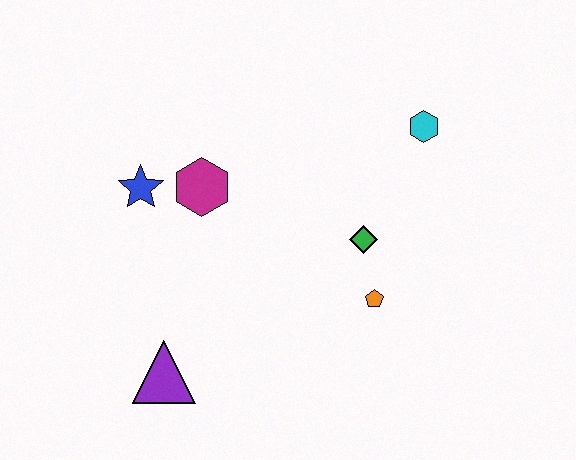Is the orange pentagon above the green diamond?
No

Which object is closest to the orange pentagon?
The green diamond is closest to the orange pentagon.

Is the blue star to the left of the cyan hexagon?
Yes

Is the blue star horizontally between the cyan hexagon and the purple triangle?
No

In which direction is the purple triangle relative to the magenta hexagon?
The purple triangle is below the magenta hexagon.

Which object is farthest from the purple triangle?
The cyan hexagon is farthest from the purple triangle.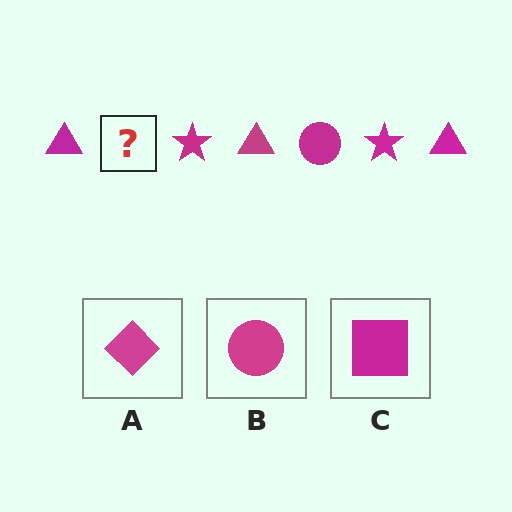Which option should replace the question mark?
Option B.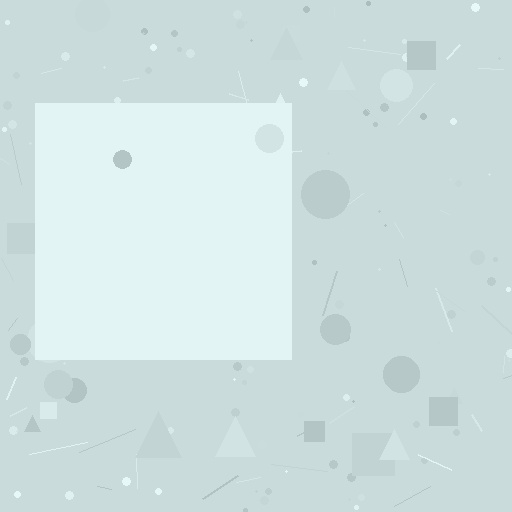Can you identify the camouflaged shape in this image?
The camouflaged shape is a square.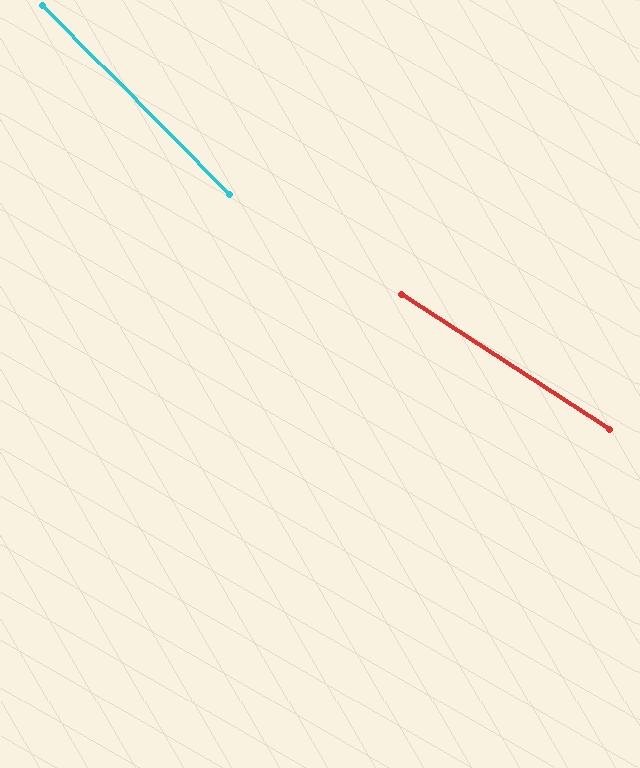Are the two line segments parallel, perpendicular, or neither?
Neither parallel nor perpendicular — they differ by about 13°.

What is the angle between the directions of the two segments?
Approximately 13 degrees.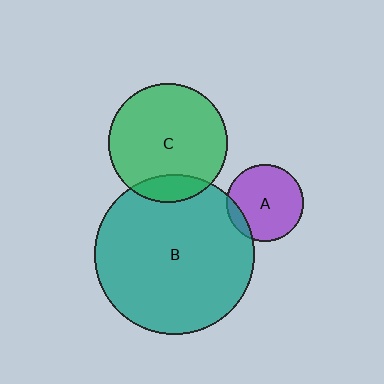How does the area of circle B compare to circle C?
Approximately 1.8 times.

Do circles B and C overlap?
Yes.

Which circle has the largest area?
Circle B (teal).